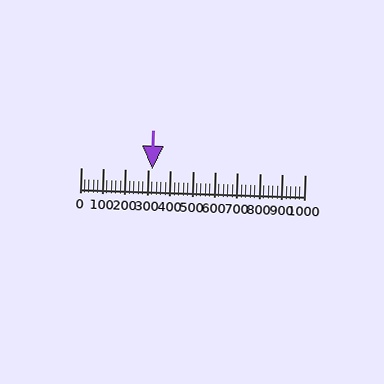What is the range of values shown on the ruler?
The ruler shows values from 0 to 1000.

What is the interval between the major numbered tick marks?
The major tick marks are spaced 100 units apart.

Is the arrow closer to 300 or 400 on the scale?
The arrow is closer to 300.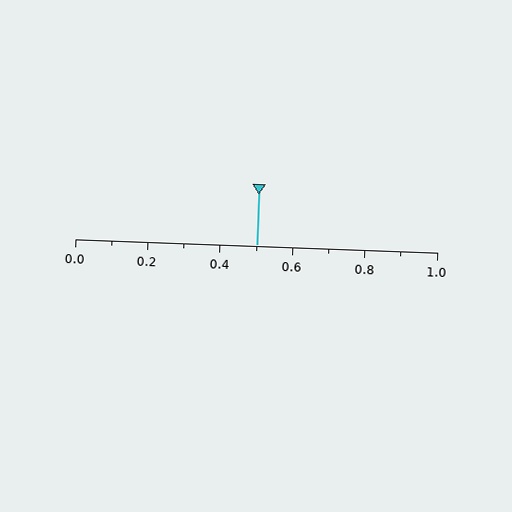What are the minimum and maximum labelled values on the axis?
The axis runs from 0.0 to 1.0.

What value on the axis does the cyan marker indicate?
The marker indicates approximately 0.5.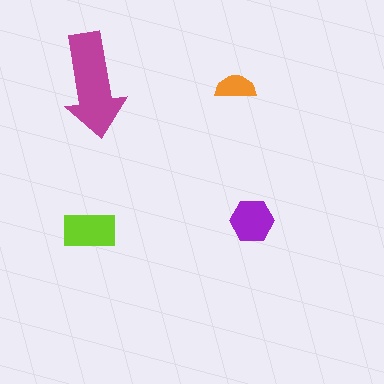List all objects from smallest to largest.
The orange semicircle, the purple hexagon, the lime rectangle, the magenta arrow.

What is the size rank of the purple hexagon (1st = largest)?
3rd.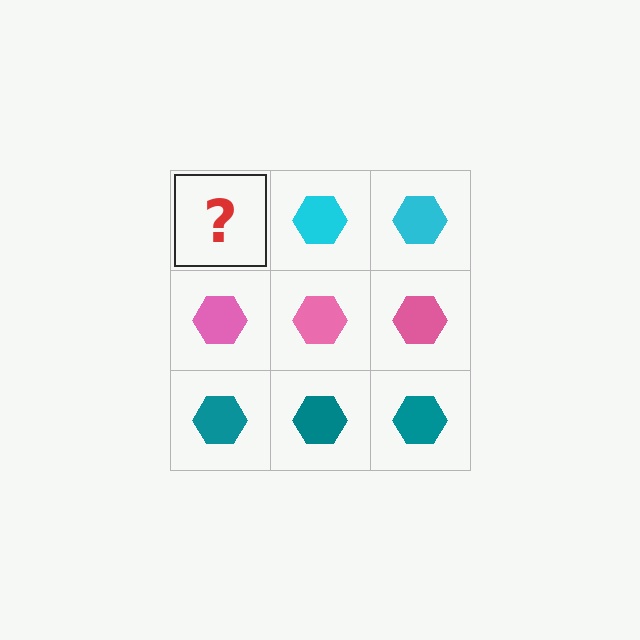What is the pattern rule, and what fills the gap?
The rule is that each row has a consistent color. The gap should be filled with a cyan hexagon.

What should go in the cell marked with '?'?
The missing cell should contain a cyan hexagon.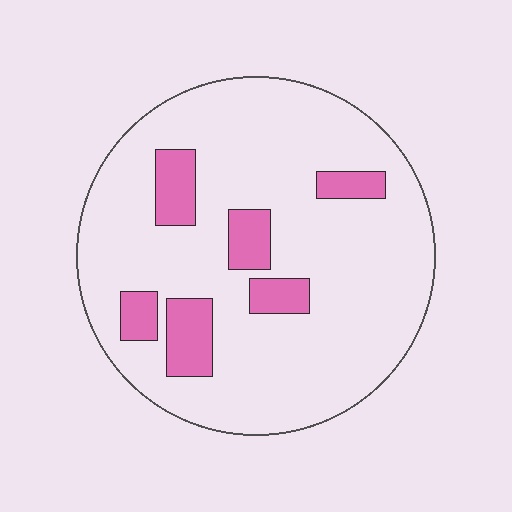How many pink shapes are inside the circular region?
6.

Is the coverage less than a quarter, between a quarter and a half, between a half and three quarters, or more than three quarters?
Less than a quarter.